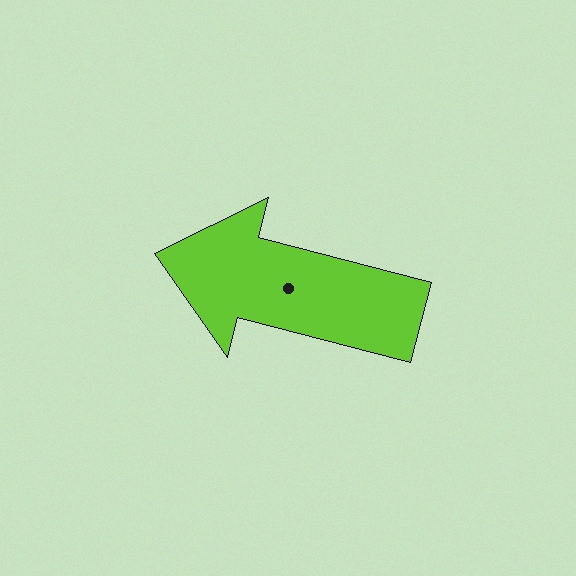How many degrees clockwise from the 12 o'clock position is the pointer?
Approximately 284 degrees.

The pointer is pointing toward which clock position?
Roughly 9 o'clock.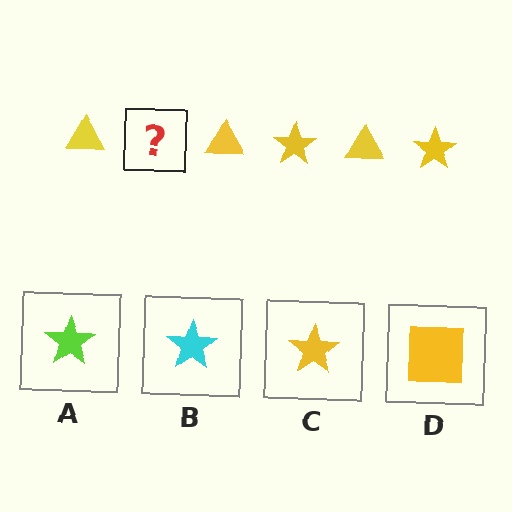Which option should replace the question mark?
Option C.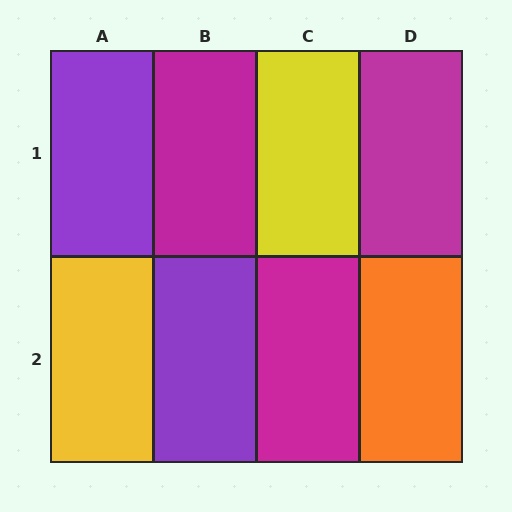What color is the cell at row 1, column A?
Purple.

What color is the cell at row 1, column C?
Yellow.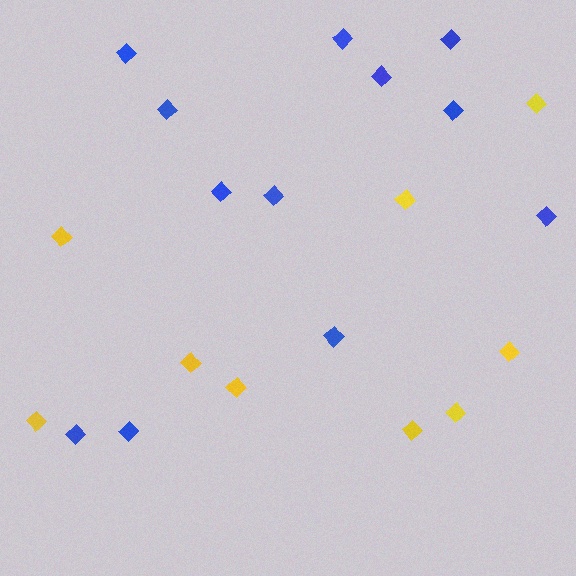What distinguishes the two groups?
There are 2 groups: one group of blue diamonds (12) and one group of yellow diamonds (9).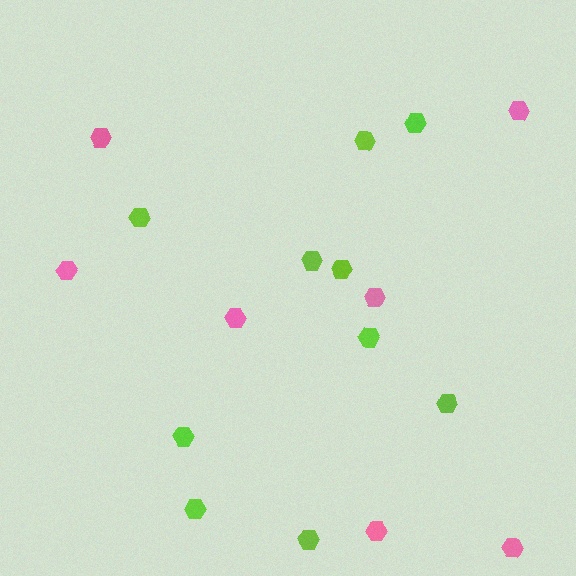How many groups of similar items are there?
There are 2 groups: one group of pink hexagons (7) and one group of lime hexagons (10).